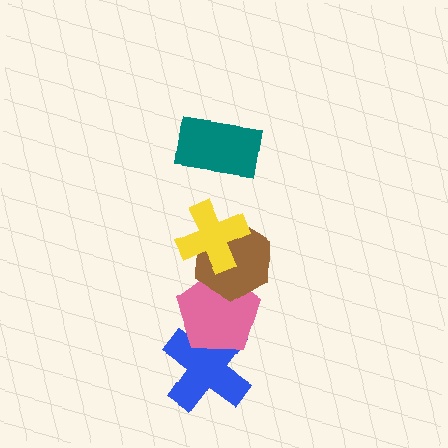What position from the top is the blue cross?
The blue cross is 5th from the top.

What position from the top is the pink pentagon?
The pink pentagon is 4th from the top.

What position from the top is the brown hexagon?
The brown hexagon is 3rd from the top.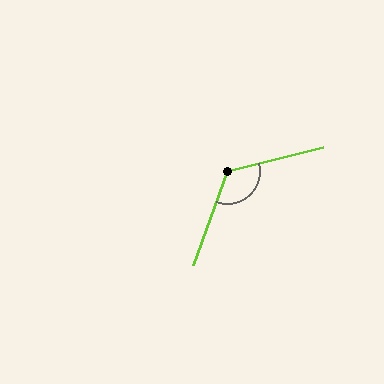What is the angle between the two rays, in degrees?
Approximately 124 degrees.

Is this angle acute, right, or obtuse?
It is obtuse.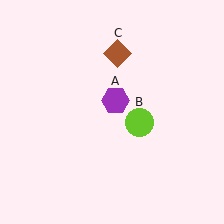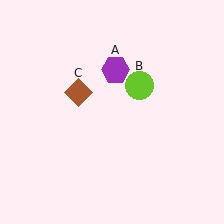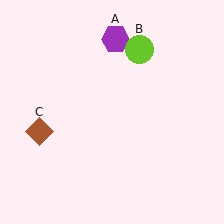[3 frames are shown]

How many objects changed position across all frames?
3 objects changed position: purple hexagon (object A), lime circle (object B), brown diamond (object C).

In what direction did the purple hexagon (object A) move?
The purple hexagon (object A) moved up.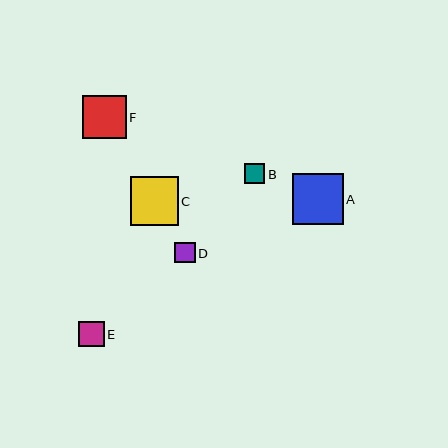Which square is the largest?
Square A is the largest with a size of approximately 51 pixels.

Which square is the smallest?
Square B is the smallest with a size of approximately 20 pixels.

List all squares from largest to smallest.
From largest to smallest: A, C, F, E, D, B.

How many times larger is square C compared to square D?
Square C is approximately 2.4 times the size of square D.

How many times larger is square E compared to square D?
Square E is approximately 1.3 times the size of square D.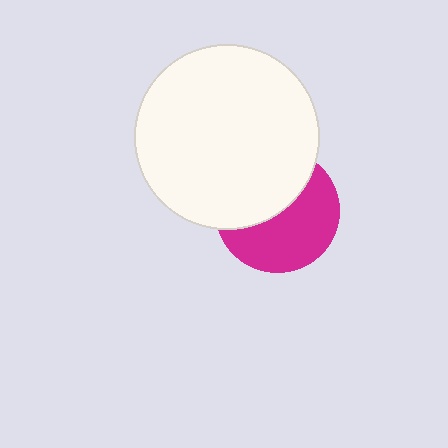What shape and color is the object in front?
The object in front is a white circle.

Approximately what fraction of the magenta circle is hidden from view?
Roughly 46% of the magenta circle is hidden behind the white circle.